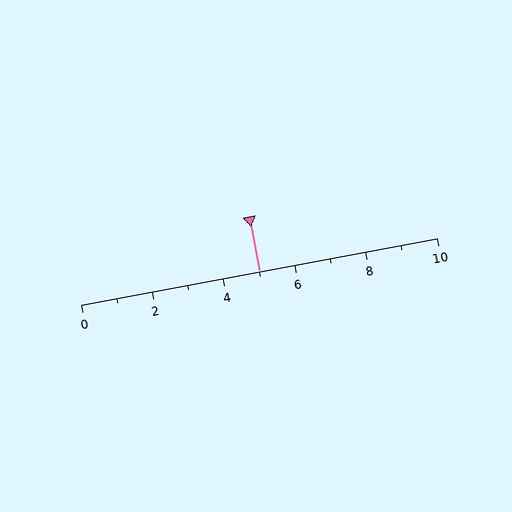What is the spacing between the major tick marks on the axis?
The major ticks are spaced 2 apart.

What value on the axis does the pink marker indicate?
The marker indicates approximately 5.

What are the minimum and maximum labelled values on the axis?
The axis runs from 0 to 10.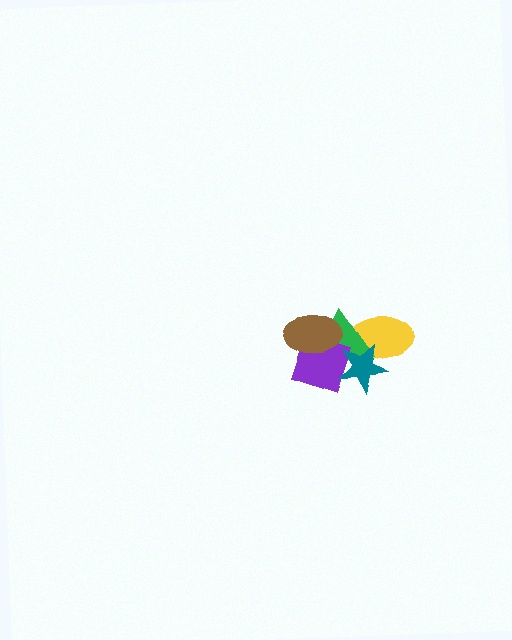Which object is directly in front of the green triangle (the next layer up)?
The purple diamond is directly in front of the green triangle.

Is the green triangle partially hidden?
Yes, it is partially covered by another shape.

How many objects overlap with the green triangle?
4 objects overlap with the green triangle.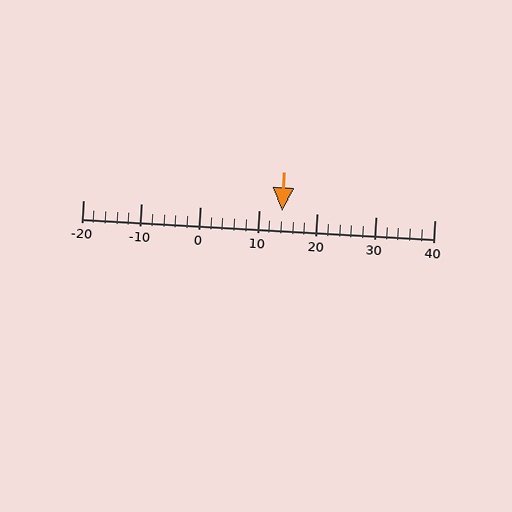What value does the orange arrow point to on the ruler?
The orange arrow points to approximately 14.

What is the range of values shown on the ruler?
The ruler shows values from -20 to 40.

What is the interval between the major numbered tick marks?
The major tick marks are spaced 10 units apart.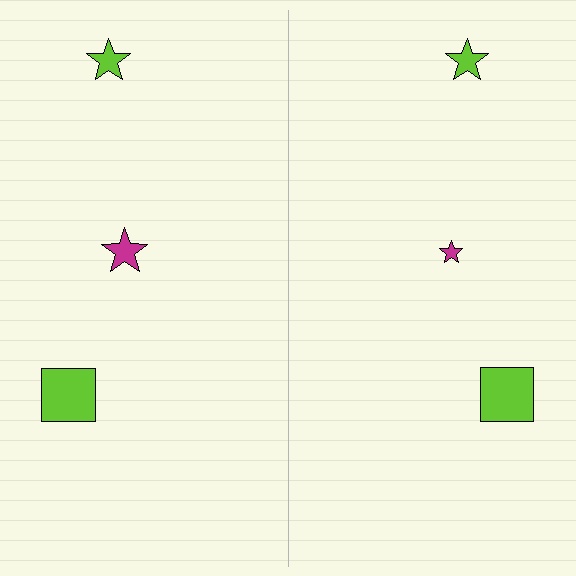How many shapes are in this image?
There are 6 shapes in this image.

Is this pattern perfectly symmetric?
No, the pattern is not perfectly symmetric. The magenta star on the right side has a different size than its mirror counterpart.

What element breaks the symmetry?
The magenta star on the right side has a different size than its mirror counterpart.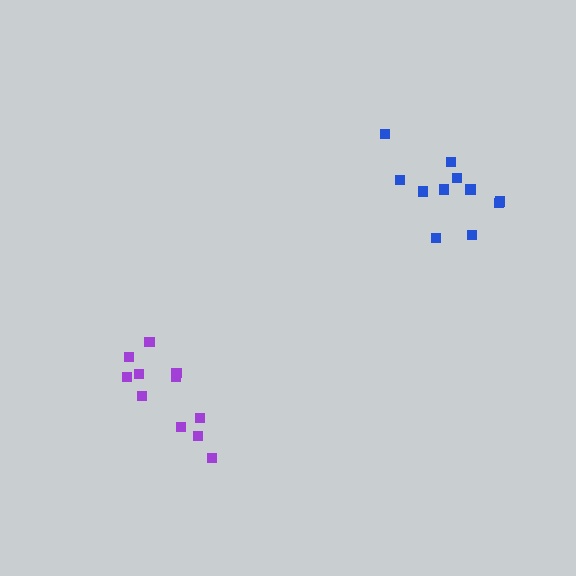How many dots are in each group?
Group 1: 11 dots, Group 2: 11 dots (22 total).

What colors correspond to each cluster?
The clusters are colored: purple, blue.